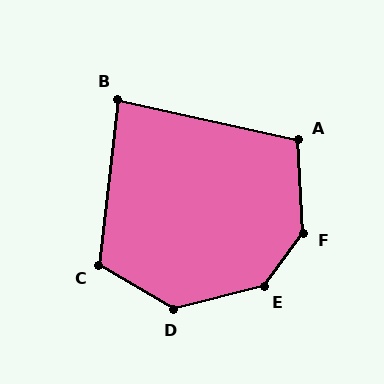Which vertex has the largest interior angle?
F, at approximately 141 degrees.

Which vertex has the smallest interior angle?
B, at approximately 84 degrees.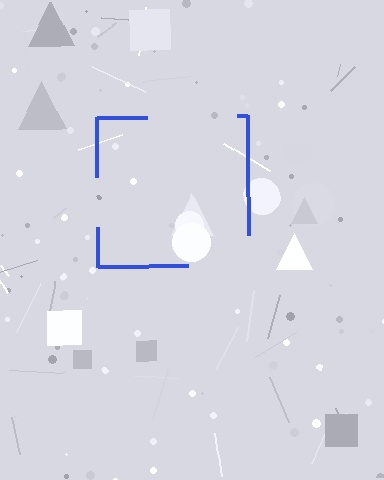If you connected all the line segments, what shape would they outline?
They would outline a square.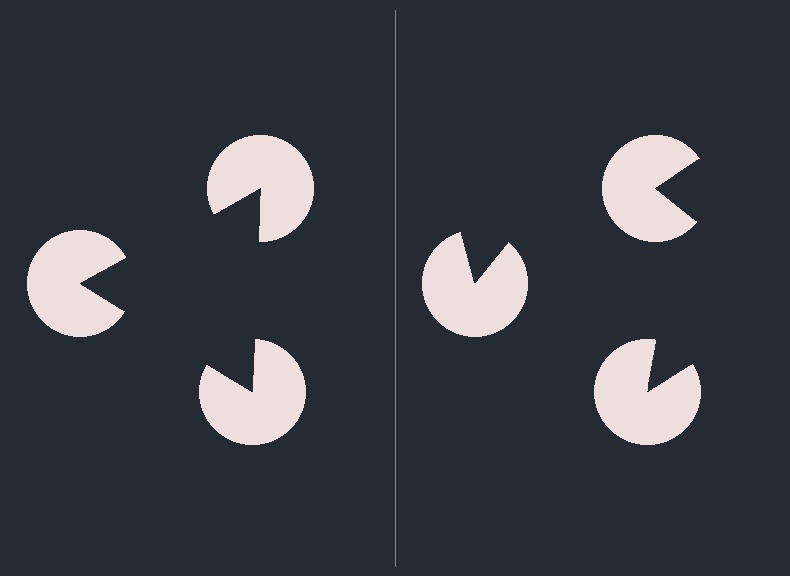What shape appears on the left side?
An illusory triangle.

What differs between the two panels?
The pac-man discs are positioned identically on both sides; only the wedge orientations differ. On the left they align to a triangle; on the right they are misaligned.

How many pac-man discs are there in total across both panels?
6 — 3 on each side.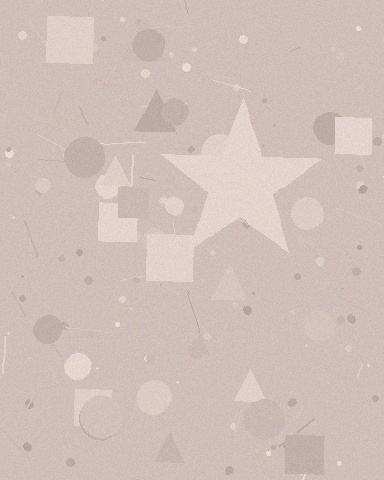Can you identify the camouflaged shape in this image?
The camouflaged shape is a star.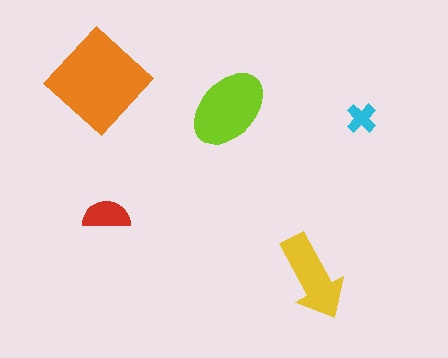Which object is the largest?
The orange diamond.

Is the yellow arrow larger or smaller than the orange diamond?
Smaller.